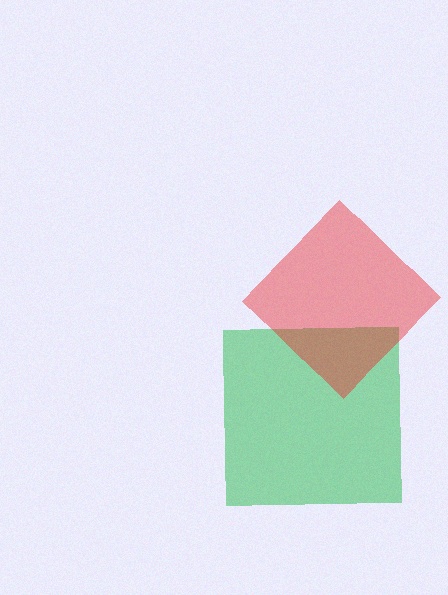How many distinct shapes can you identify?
There are 2 distinct shapes: a green square, a red diamond.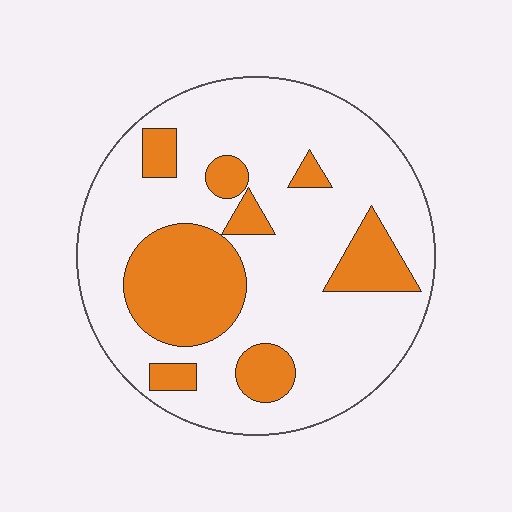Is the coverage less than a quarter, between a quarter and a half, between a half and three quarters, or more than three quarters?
Between a quarter and a half.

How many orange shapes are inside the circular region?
8.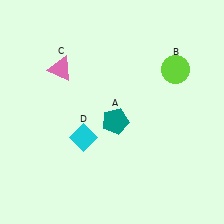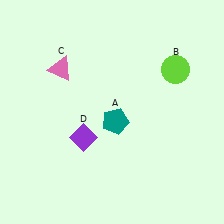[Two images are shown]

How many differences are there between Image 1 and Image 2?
There is 1 difference between the two images.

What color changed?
The diamond (D) changed from cyan in Image 1 to purple in Image 2.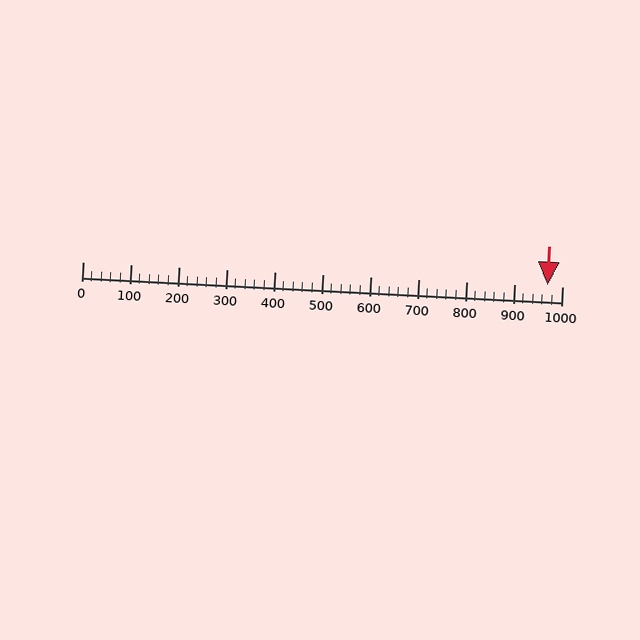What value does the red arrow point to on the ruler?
The red arrow points to approximately 970.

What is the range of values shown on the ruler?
The ruler shows values from 0 to 1000.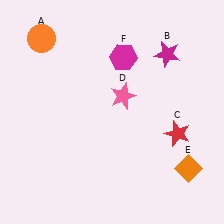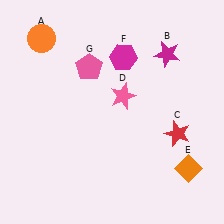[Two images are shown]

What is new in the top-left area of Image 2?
A pink pentagon (G) was added in the top-left area of Image 2.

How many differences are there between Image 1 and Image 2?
There is 1 difference between the two images.